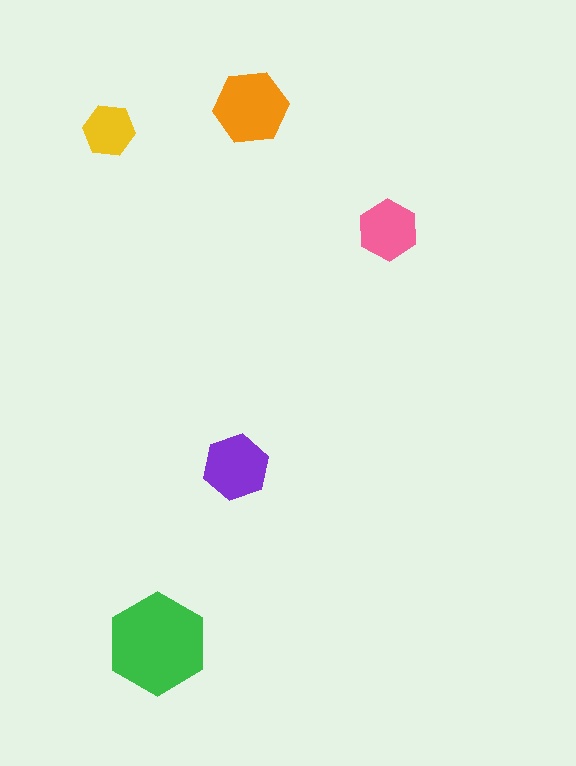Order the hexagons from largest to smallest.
the green one, the orange one, the purple one, the pink one, the yellow one.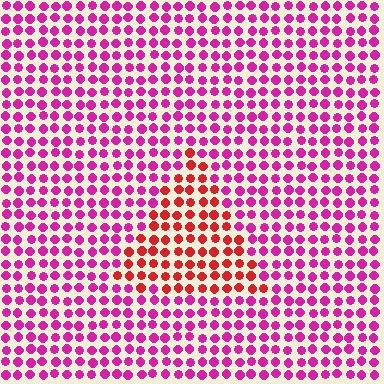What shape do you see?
I see a triangle.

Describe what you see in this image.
The image is filled with small magenta elements in a uniform arrangement. A triangle-shaped region is visible where the elements are tinted to a slightly different hue, forming a subtle color boundary.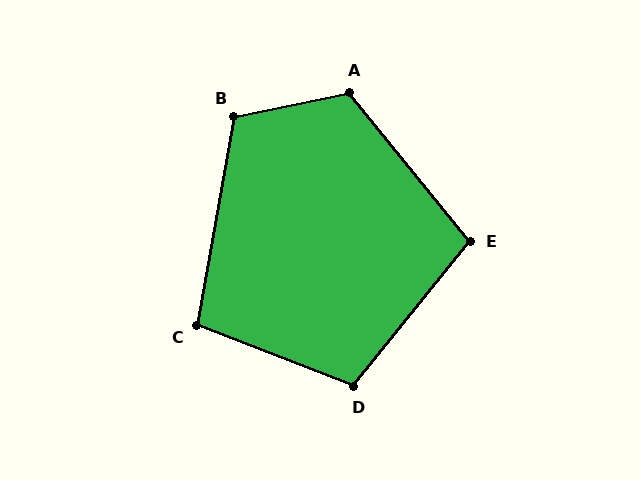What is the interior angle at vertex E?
Approximately 102 degrees (obtuse).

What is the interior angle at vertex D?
Approximately 108 degrees (obtuse).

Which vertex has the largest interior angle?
A, at approximately 117 degrees.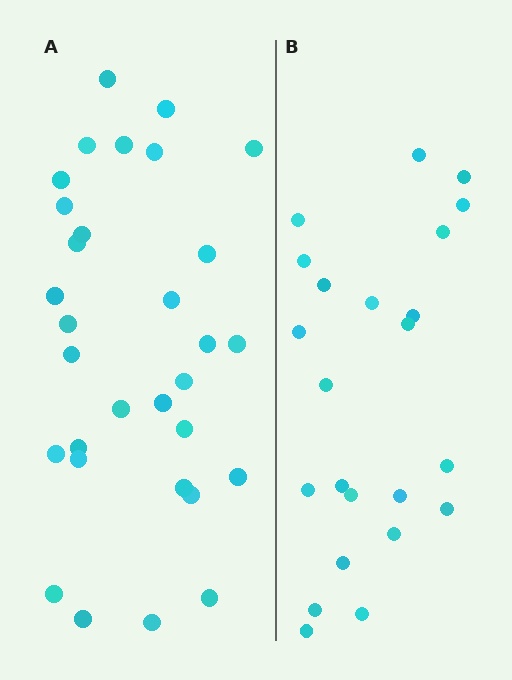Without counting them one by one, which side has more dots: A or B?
Region A (the left region) has more dots.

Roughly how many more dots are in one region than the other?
Region A has roughly 8 or so more dots than region B.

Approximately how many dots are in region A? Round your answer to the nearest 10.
About 30 dots. (The exact count is 31, which rounds to 30.)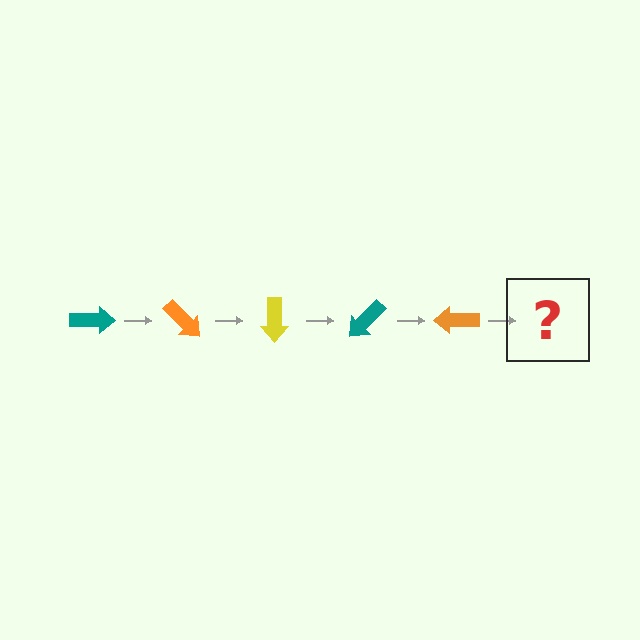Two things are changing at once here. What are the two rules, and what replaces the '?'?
The two rules are that it rotates 45 degrees each step and the color cycles through teal, orange, and yellow. The '?' should be a yellow arrow, rotated 225 degrees from the start.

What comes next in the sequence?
The next element should be a yellow arrow, rotated 225 degrees from the start.